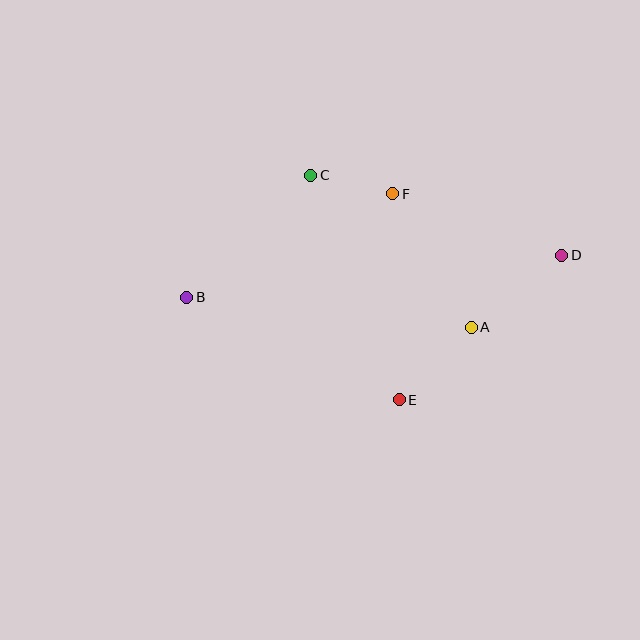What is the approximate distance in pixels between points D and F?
The distance between D and F is approximately 180 pixels.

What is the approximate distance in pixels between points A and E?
The distance between A and E is approximately 102 pixels.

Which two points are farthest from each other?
Points B and D are farthest from each other.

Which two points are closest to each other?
Points C and F are closest to each other.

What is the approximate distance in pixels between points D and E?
The distance between D and E is approximately 218 pixels.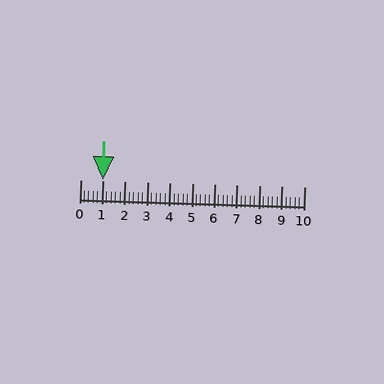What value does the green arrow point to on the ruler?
The green arrow points to approximately 1.0.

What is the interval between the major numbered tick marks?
The major tick marks are spaced 1 units apart.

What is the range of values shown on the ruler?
The ruler shows values from 0 to 10.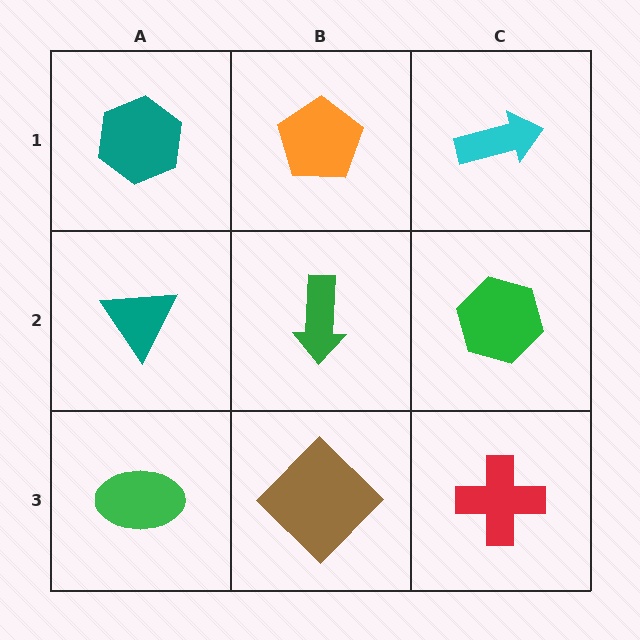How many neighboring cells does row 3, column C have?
2.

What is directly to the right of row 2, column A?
A green arrow.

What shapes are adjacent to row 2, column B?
An orange pentagon (row 1, column B), a brown diamond (row 3, column B), a teal triangle (row 2, column A), a green hexagon (row 2, column C).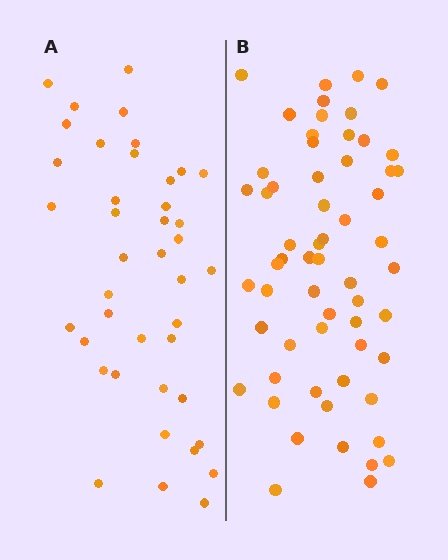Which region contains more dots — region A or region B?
Region B (the right region) has more dots.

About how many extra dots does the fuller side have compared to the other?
Region B has approximately 20 more dots than region A.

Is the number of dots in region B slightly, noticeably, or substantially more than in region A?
Region B has substantially more. The ratio is roughly 1.5 to 1.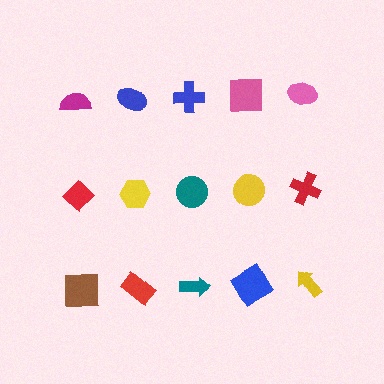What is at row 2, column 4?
A yellow circle.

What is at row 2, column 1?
A red diamond.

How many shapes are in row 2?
5 shapes.